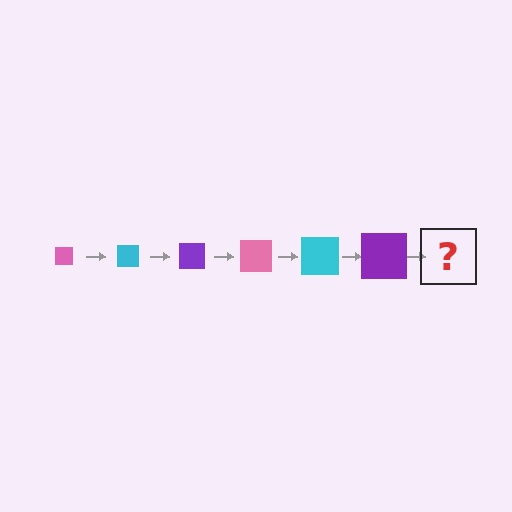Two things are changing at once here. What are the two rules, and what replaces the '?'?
The two rules are that the square grows larger each step and the color cycles through pink, cyan, and purple. The '?' should be a pink square, larger than the previous one.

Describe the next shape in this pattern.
It should be a pink square, larger than the previous one.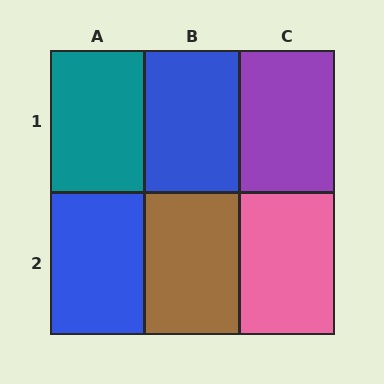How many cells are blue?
2 cells are blue.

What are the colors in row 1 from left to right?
Teal, blue, purple.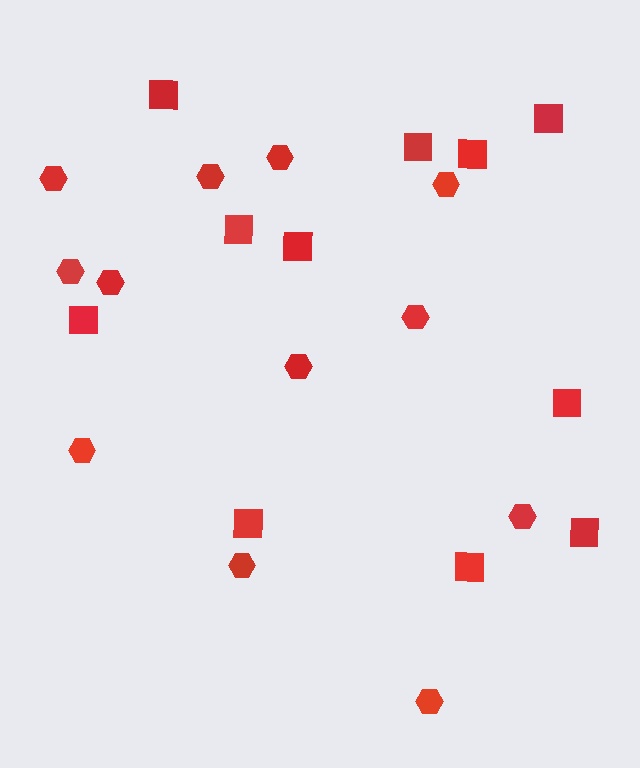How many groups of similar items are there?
There are 2 groups: one group of hexagons (12) and one group of squares (11).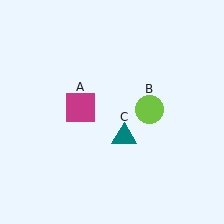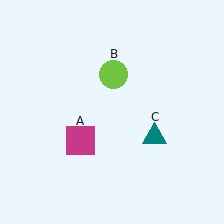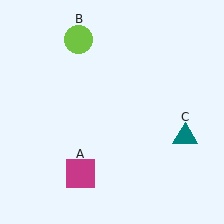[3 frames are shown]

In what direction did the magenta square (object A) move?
The magenta square (object A) moved down.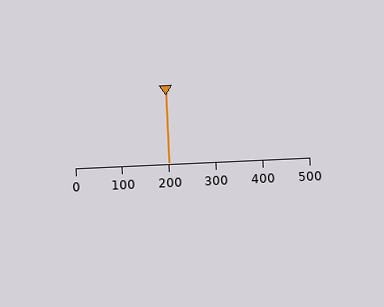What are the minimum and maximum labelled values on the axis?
The axis runs from 0 to 500.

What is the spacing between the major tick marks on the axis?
The major ticks are spaced 100 apart.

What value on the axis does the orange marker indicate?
The marker indicates approximately 200.